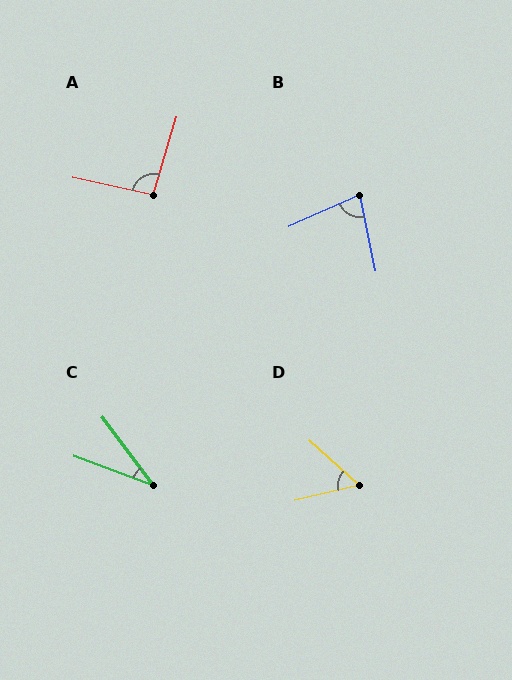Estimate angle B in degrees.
Approximately 77 degrees.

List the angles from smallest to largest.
C (33°), D (55°), B (77°), A (95°).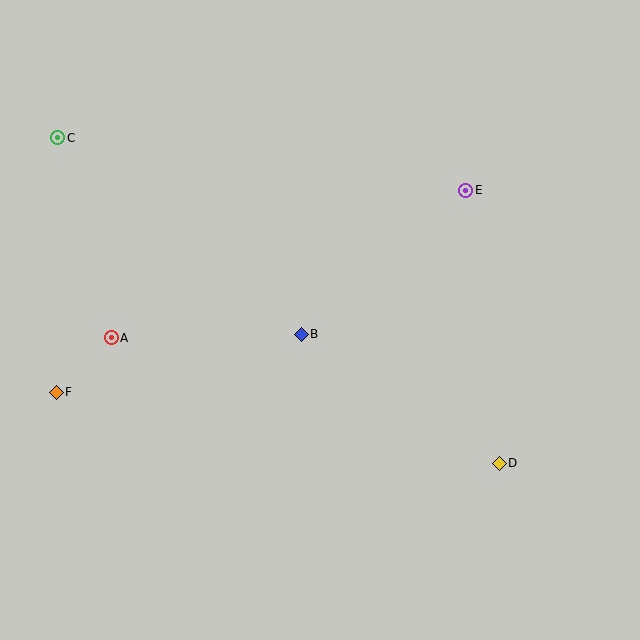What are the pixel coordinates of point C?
Point C is at (58, 138).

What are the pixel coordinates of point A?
Point A is at (111, 338).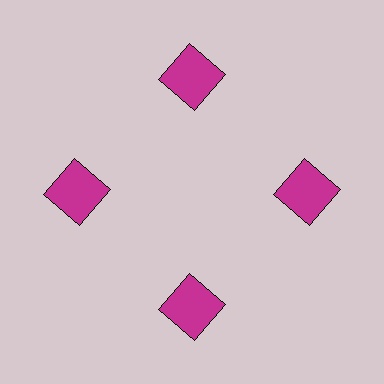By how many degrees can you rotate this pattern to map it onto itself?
The pattern maps onto itself every 90 degrees of rotation.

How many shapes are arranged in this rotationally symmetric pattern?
There are 4 shapes, arranged in 4 groups of 1.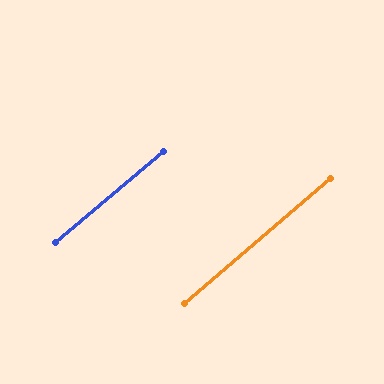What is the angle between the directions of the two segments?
Approximately 0 degrees.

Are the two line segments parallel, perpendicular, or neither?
Parallel — their directions differ by only 0.4°.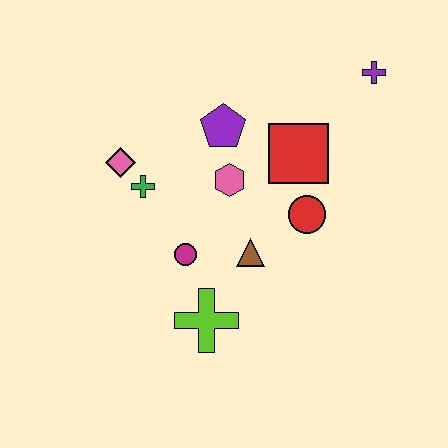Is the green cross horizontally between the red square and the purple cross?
No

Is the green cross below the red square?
Yes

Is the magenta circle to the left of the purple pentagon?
Yes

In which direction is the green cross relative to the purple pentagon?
The green cross is to the left of the purple pentagon.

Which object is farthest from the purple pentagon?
The lime cross is farthest from the purple pentagon.